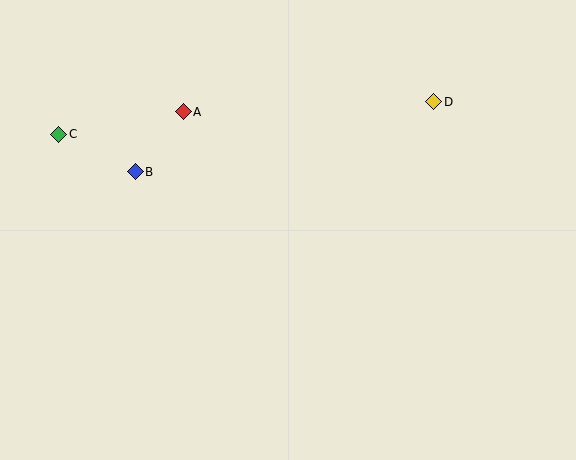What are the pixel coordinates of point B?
Point B is at (135, 172).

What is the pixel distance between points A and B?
The distance between A and B is 77 pixels.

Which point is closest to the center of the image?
Point A at (183, 112) is closest to the center.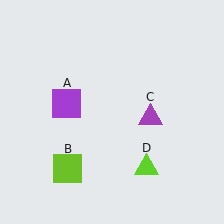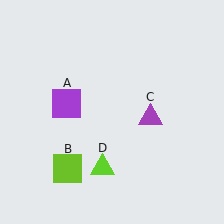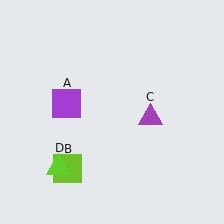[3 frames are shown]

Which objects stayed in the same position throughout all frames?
Purple square (object A) and lime square (object B) and purple triangle (object C) remained stationary.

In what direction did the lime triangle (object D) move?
The lime triangle (object D) moved left.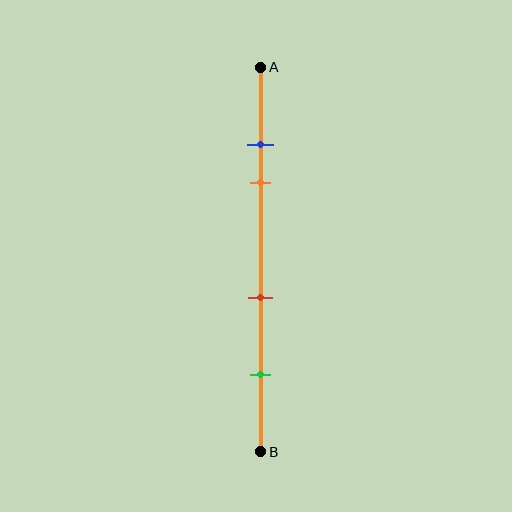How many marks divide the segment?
There are 4 marks dividing the segment.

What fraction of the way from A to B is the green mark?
The green mark is approximately 80% (0.8) of the way from A to B.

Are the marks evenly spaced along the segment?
No, the marks are not evenly spaced.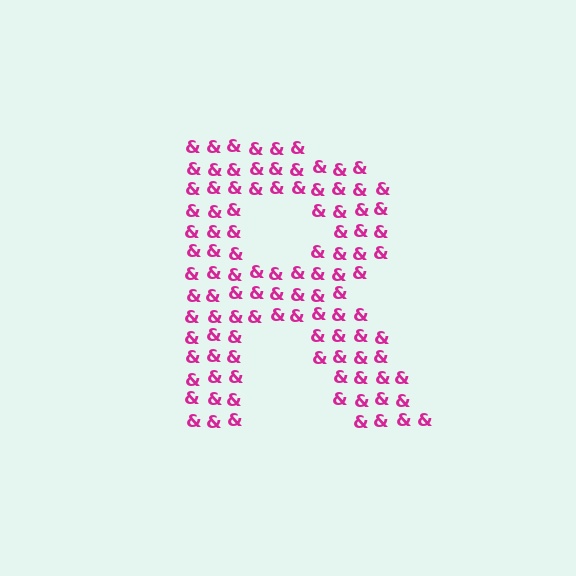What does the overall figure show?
The overall figure shows the letter R.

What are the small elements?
The small elements are ampersands.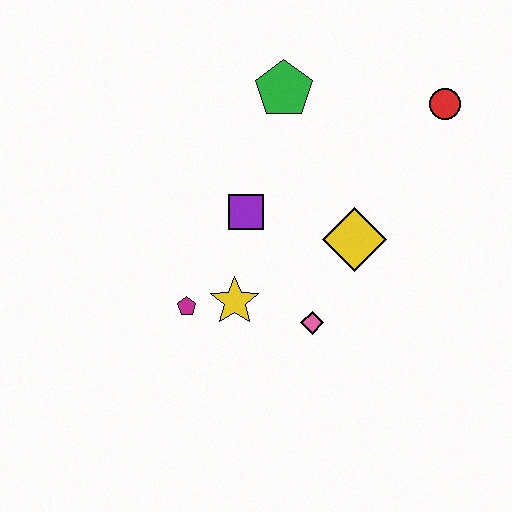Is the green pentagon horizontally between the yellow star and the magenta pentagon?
No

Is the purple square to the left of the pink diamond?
Yes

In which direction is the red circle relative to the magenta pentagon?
The red circle is to the right of the magenta pentagon.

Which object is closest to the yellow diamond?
The pink diamond is closest to the yellow diamond.